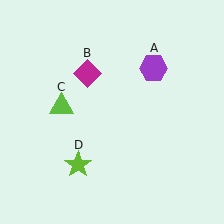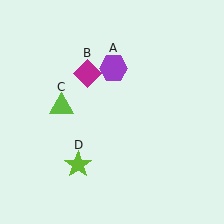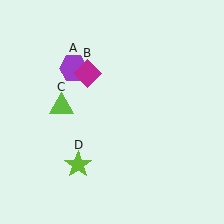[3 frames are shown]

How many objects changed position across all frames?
1 object changed position: purple hexagon (object A).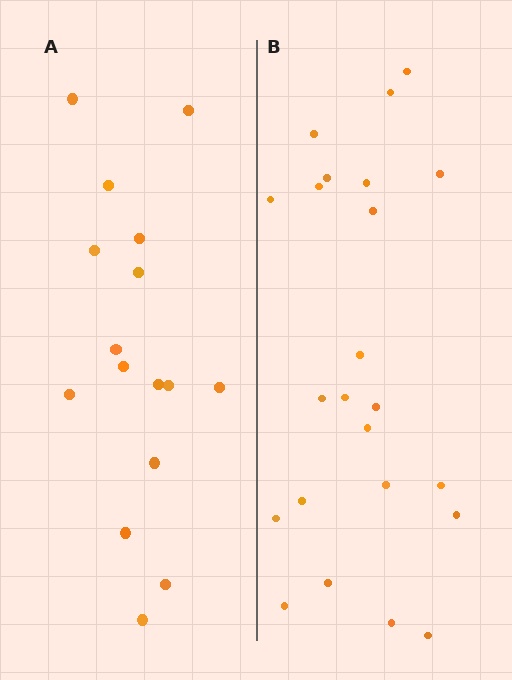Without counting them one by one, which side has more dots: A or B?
Region B (the right region) has more dots.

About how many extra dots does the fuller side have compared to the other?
Region B has roughly 8 or so more dots than region A.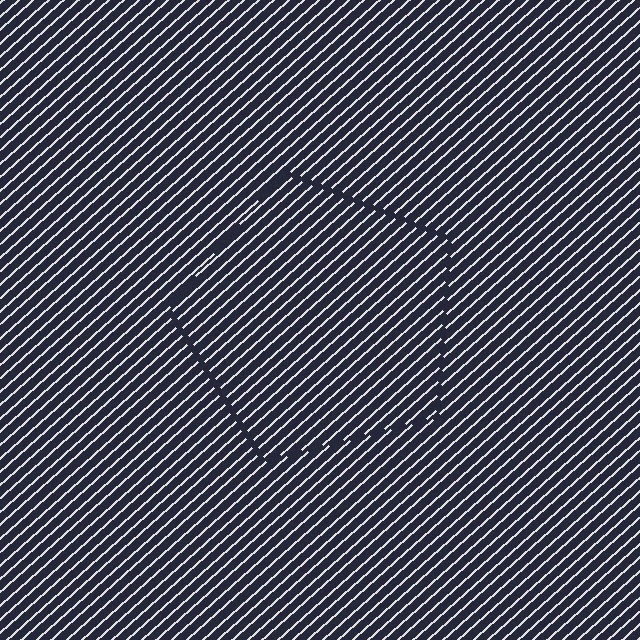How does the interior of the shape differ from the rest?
The interior of the shape contains the same grating, shifted by half a period — the contour is defined by the phase discontinuity where line-ends from the inner and outer gratings abut.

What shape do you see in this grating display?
An illusory pentagon. The interior of the shape contains the same grating, shifted by half a period — the contour is defined by the phase discontinuity where line-ends from the inner and outer gratings abut.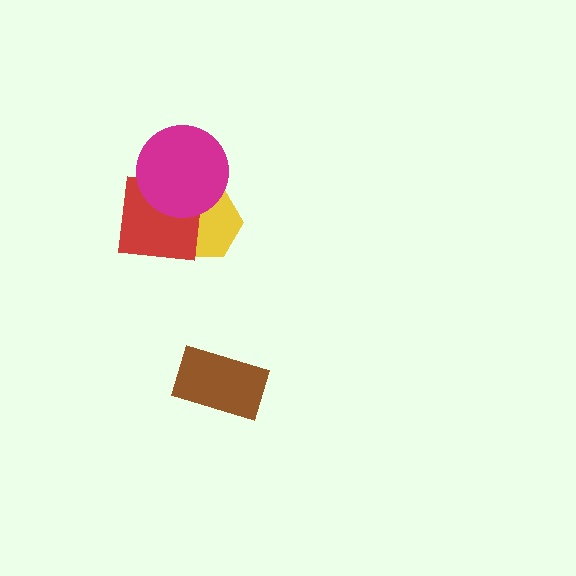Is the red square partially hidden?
Yes, it is partially covered by another shape.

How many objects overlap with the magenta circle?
2 objects overlap with the magenta circle.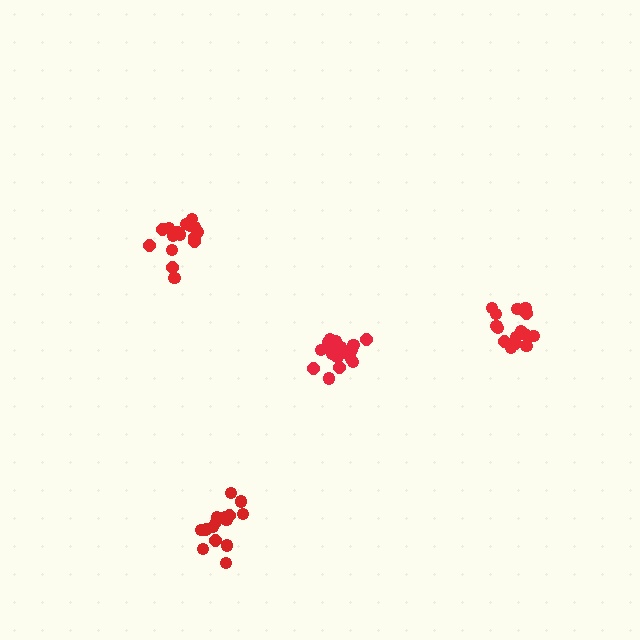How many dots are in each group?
Group 1: 18 dots, Group 2: 15 dots, Group 3: 15 dots, Group 4: 17 dots (65 total).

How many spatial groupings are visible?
There are 4 spatial groupings.